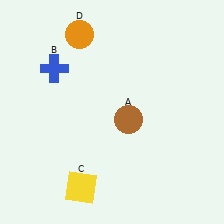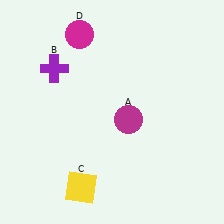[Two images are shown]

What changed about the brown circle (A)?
In Image 1, A is brown. In Image 2, it changed to magenta.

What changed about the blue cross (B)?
In Image 1, B is blue. In Image 2, it changed to purple.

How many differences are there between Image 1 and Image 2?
There are 3 differences between the two images.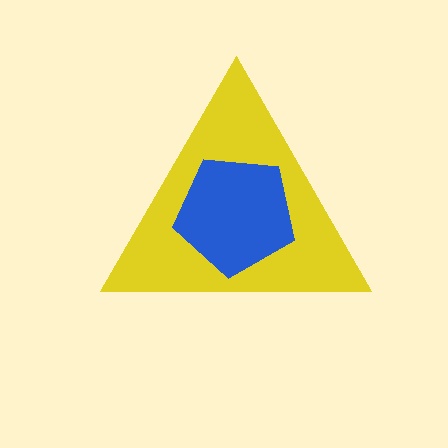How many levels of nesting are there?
2.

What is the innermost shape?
The blue pentagon.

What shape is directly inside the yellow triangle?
The blue pentagon.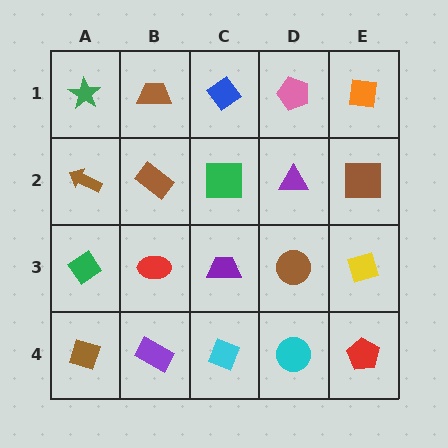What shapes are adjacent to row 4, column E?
A yellow diamond (row 3, column E), a cyan circle (row 4, column D).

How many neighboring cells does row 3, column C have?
4.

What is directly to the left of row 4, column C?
A purple rectangle.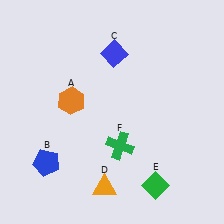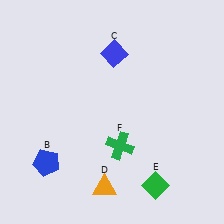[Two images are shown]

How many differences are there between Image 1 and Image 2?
There is 1 difference between the two images.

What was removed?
The orange hexagon (A) was removed in Image 2.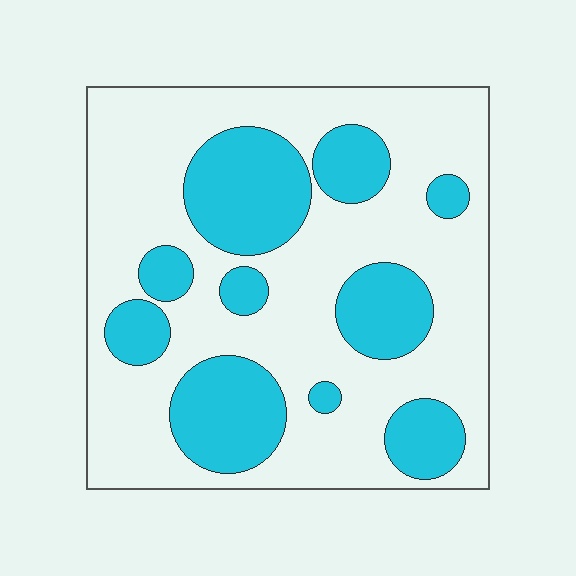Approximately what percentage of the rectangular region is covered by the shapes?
Approximately 30%.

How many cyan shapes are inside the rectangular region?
10.